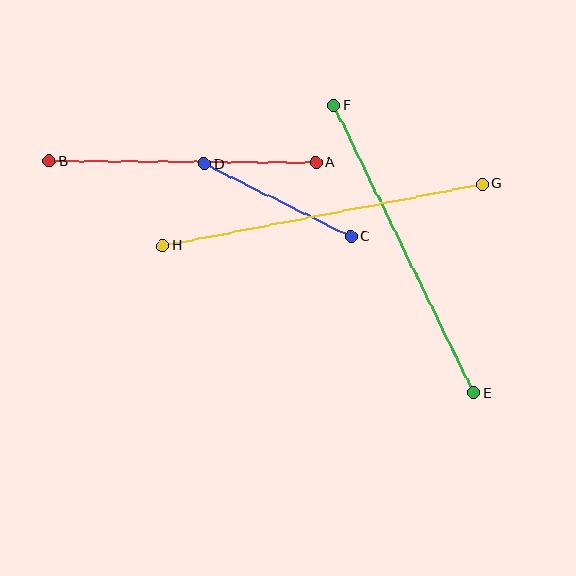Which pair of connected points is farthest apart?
Points G and H are farthest apart.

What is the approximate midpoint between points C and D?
The midpoint is at approximately (278, 200) pixels.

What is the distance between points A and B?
The distance is approximately 267 pixels.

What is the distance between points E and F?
The distance is approximately 320 pixels.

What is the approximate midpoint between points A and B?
The midpoint is at approximately (183, 162) pixels.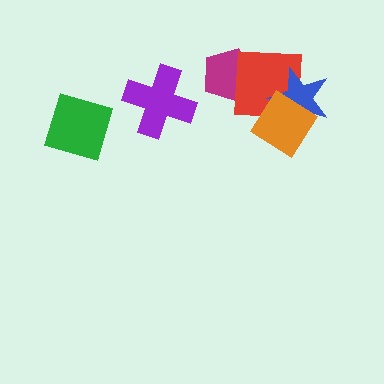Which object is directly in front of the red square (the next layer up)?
The blue star is directly in front of the red square.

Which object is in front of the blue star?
The orange diamond is in front of the blue star.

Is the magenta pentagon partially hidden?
Yes, it is partially covered by another shape.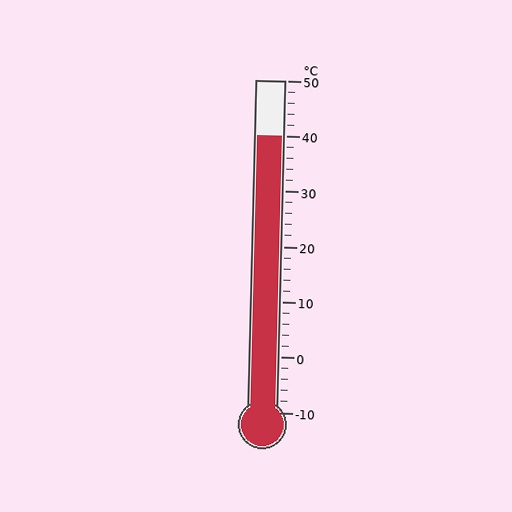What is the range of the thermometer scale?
The thermometer scale ranges from -10°C to 50°C.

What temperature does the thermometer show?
The thermometer shows approximately 40°C.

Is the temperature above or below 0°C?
The temperature is above 0°C.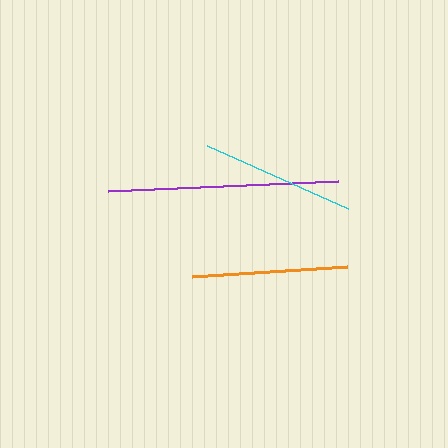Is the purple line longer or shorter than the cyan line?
The purple line is longer than the cyan line.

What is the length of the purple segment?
The purple segment is approximately 230 pixels long.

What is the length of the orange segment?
The orange segment is approximately 156 pixels long.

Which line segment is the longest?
The purple line is the longest at approximately 230 pixels.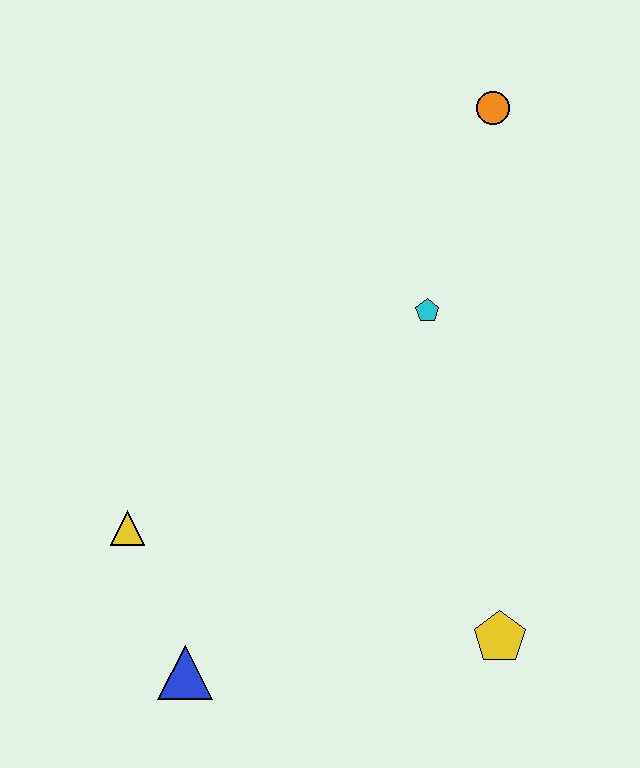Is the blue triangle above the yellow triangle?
No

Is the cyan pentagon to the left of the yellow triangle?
No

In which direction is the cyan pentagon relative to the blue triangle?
The cyan pentagon is above the blue triangle.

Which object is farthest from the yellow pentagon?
The orange circle is farthest from the yellow pentagon.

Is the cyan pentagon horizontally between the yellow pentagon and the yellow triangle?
Yes